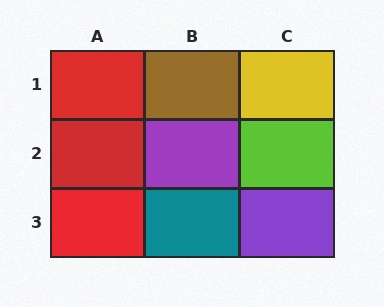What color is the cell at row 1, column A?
Red.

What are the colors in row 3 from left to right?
Red, teal, purple.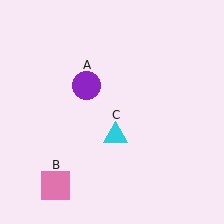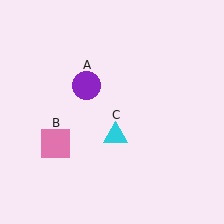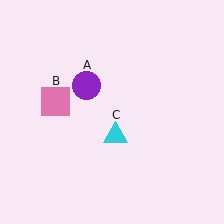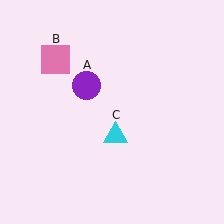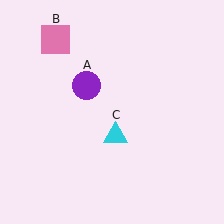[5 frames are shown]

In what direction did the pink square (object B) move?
The pink square (object B) moved up.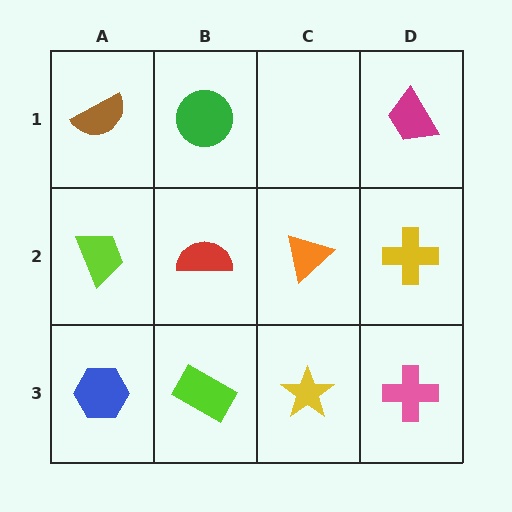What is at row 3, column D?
A pink cross.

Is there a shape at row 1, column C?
No, that cell is empty.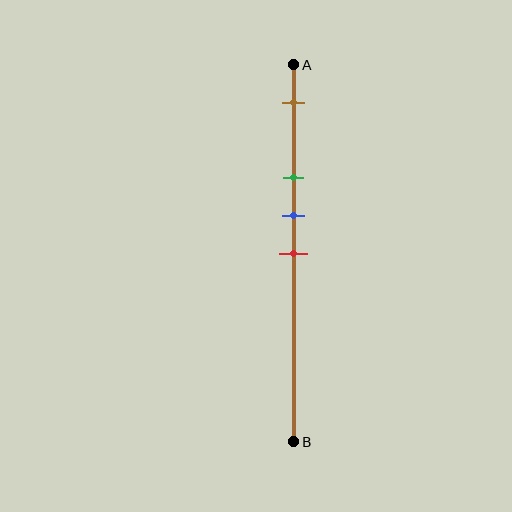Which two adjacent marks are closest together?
The blue and red marks are the closest adjacent pair.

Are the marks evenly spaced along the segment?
No, the marks are not evenly spaced.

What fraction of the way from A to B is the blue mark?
The blue mark is approximately 40% (0.4) of the way from A to B.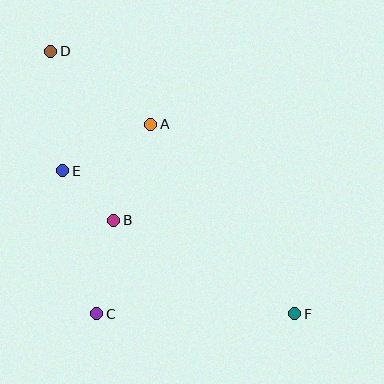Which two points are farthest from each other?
Points D and F are farthest from each other.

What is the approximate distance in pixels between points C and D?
The distance between C and D is approximately 266 pixels.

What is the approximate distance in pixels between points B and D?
The distance between B and D is approximately 181 pixels.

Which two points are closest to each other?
Points B and E are closest to each other.